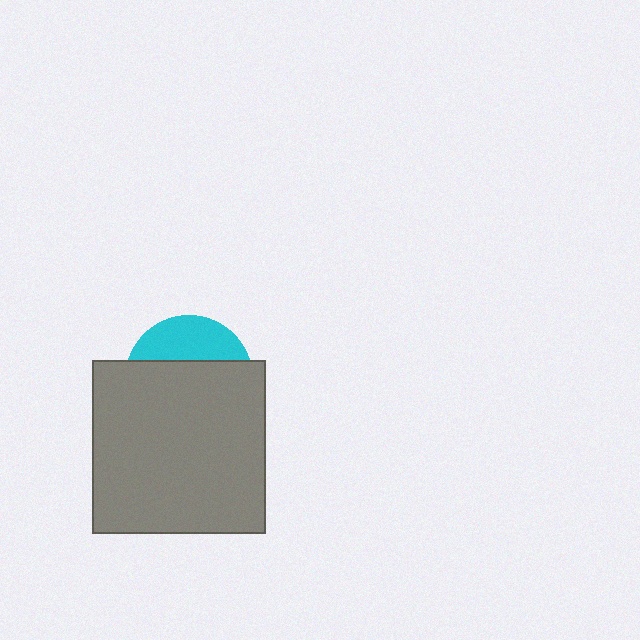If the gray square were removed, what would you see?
You would see the complete cyan circle.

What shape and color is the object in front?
The object in front is a gray square.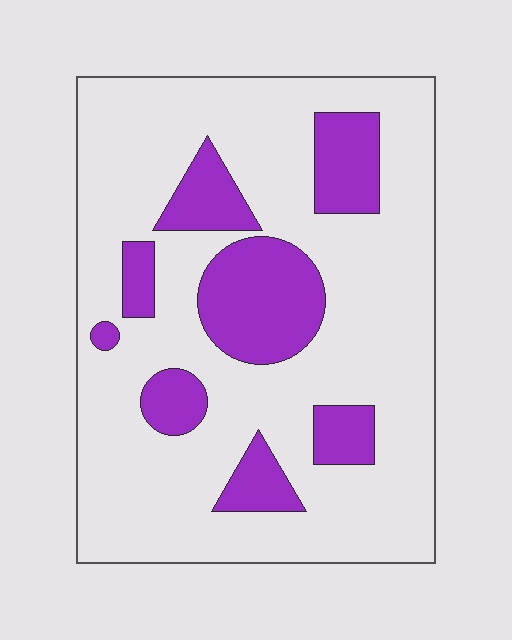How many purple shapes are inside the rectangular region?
8.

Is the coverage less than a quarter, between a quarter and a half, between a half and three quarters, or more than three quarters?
Less than a quarter.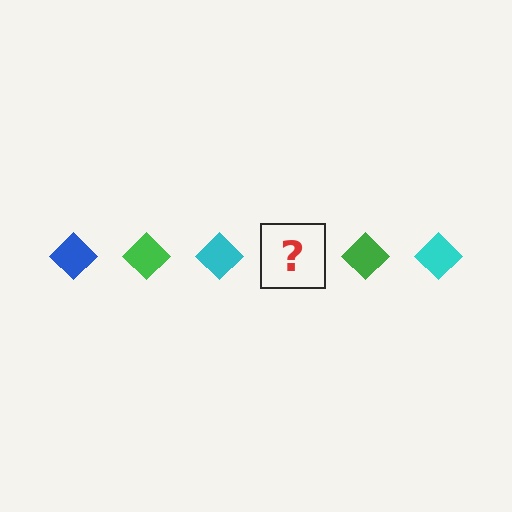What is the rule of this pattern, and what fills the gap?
The rule is that the pattern cycles through blue, green, cyan diamonds. The gap should be filled with a blue diamond.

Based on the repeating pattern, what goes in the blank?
The blank should be a blue diamond.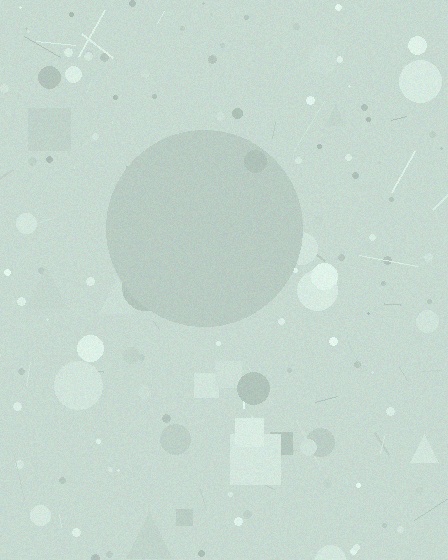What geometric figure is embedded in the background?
A circle is embedded in the background.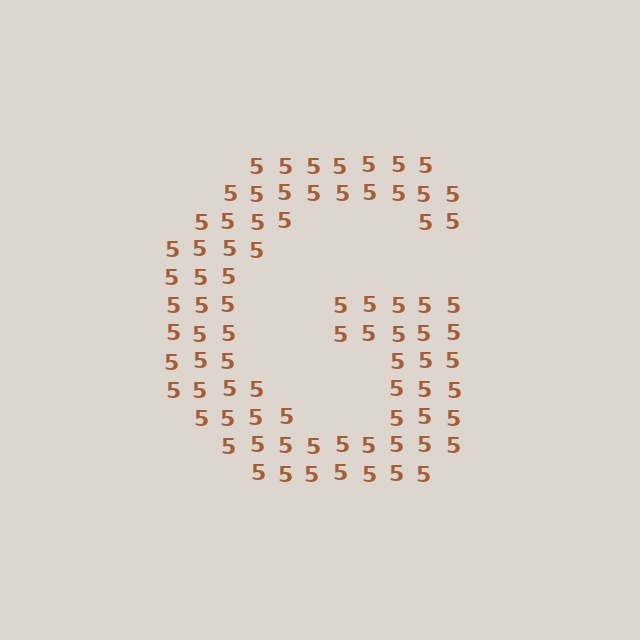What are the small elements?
The small elements are digit 5's.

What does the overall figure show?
The overall figure shows the letter G.